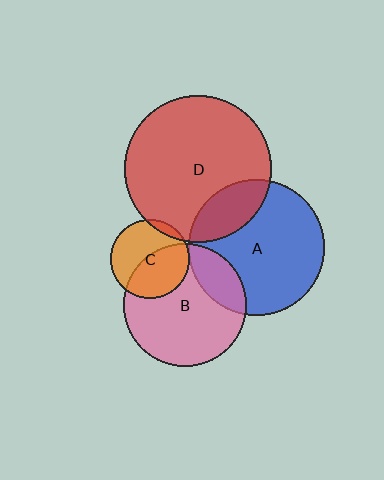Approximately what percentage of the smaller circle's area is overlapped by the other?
Approximately 50%.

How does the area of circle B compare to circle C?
Approximately 2.4 times.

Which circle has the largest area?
Circle D (red).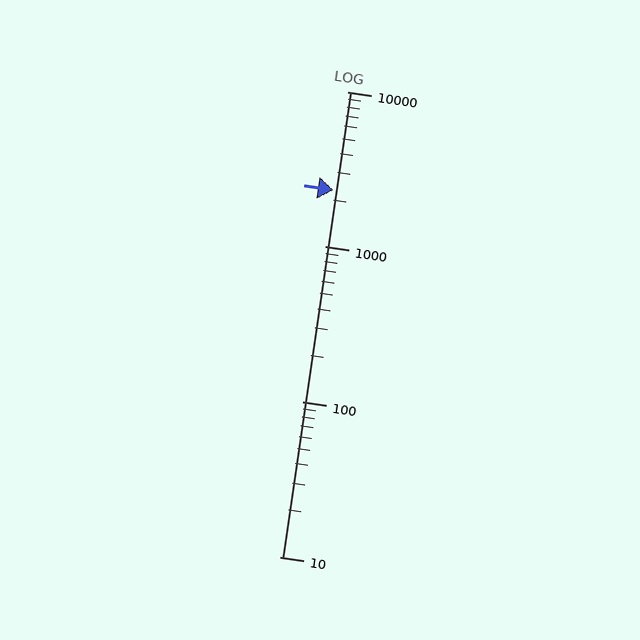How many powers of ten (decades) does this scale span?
The scale spans 3 decades, from 10 to 10000.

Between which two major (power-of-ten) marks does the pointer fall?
The pointer is between 1000 and 10000.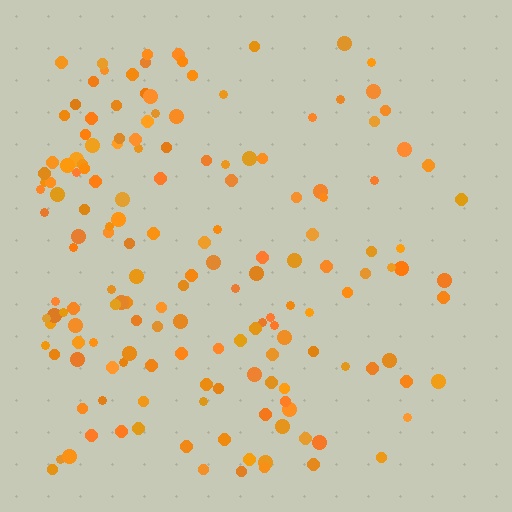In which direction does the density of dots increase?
From right to left, with the left side densest.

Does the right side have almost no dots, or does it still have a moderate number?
Still a moderate number, just noticeably fewer than the left.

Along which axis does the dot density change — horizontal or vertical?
Horizontal.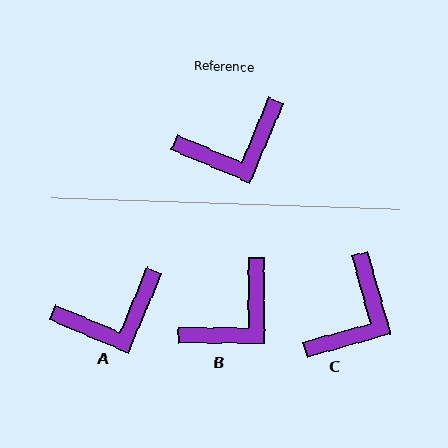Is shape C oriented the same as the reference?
No, it is off by about 38 degrees.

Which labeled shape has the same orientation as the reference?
A.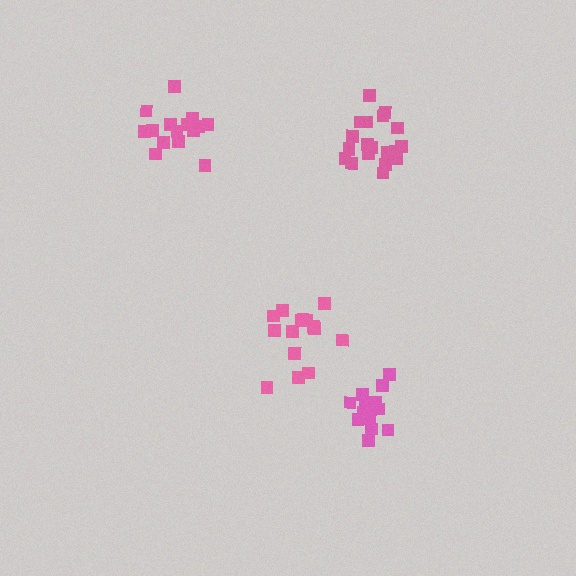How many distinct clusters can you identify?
There are 4 distinct clusters.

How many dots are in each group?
Group 1: 20 dots, Group 2: 15 dots, Group 3: 15 dots, Group 4: 15 dots (65 total).